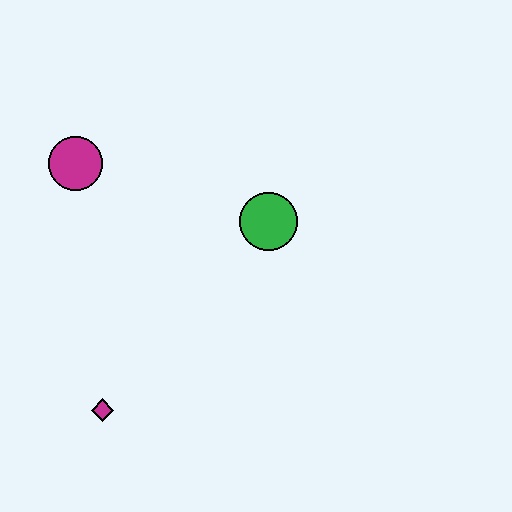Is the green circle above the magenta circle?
No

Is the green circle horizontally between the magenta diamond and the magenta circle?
No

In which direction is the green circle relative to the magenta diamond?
The green circle is above the magenta diamond.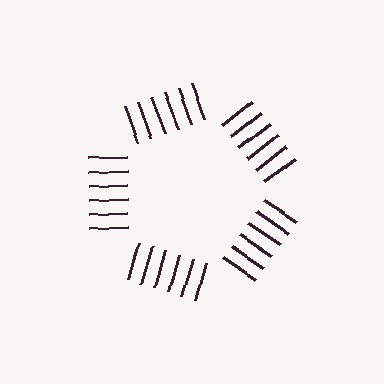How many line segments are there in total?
30 — 6 along each of the 5 edges.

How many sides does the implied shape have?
5 sides — the line-ends trace a pentagon.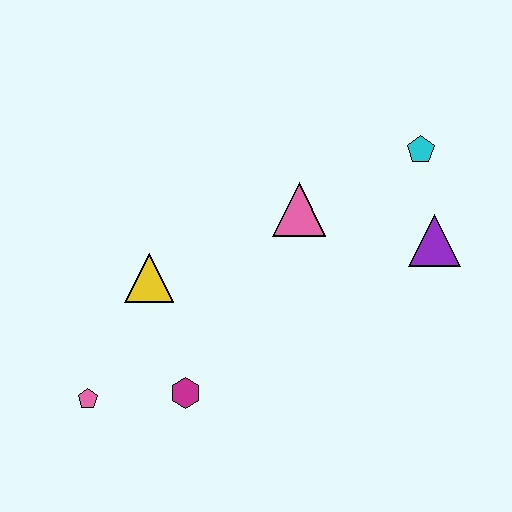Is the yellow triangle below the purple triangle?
Yes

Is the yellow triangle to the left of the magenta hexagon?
Yes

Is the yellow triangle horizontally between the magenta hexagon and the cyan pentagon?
No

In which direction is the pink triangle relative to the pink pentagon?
The pink triangle is to the right of the pink pentagon.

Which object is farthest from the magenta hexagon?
The cyan pentagon is farthest from the magenta hexagon.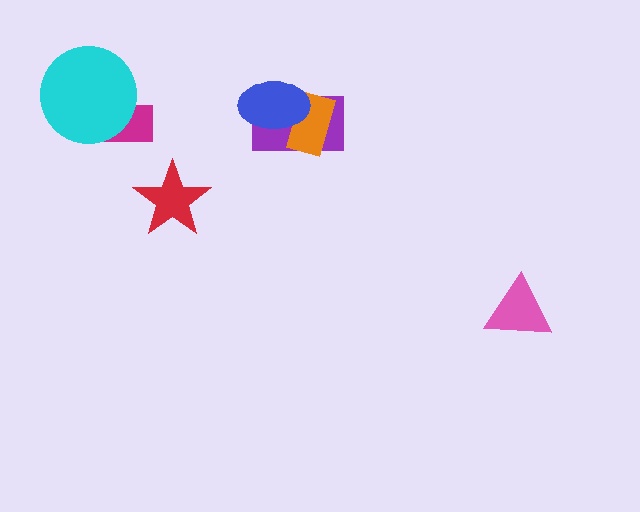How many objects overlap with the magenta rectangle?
1 object overlaps with the magenta rectangle.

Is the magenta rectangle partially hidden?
Yes, it is partially covered by another shape.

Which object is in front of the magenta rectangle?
The cyan circle is in front of the magenta rectangle.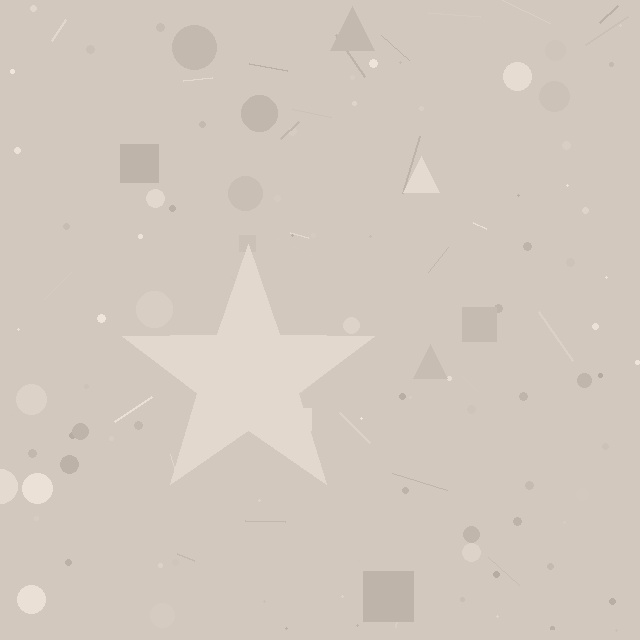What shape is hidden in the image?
A star is hidden in the image.